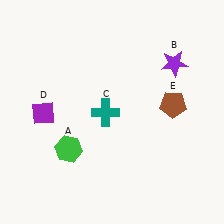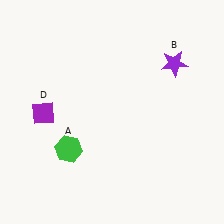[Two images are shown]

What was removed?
The teal cross (C), the brown pentagon (E) were removed in Image 2.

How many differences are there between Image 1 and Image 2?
There are 2 differences between the two images.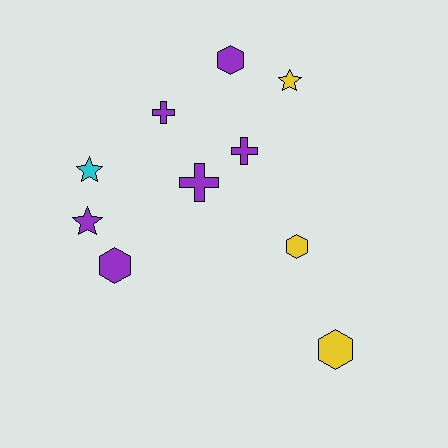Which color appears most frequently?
Purple, with 6 objects.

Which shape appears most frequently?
Hexagon, with 4 objects.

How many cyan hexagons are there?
There are no cyan hexagons.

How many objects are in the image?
There are 10 objects.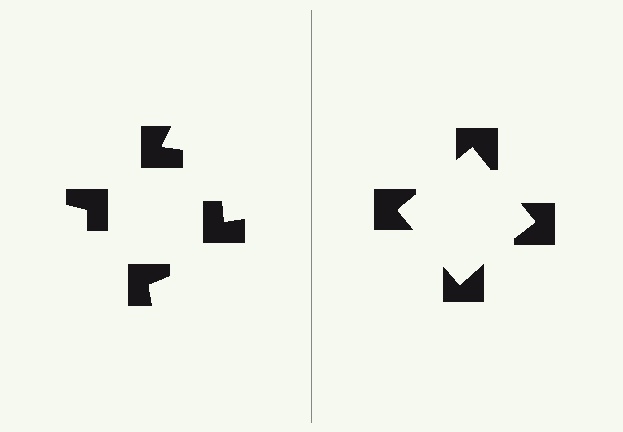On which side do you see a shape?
An illusory square appears on the right side. On the left side the wedge cuts are rotated, so no coherent shape forms.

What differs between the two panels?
The notched squares are positioned identically on both sides; only the wedge orientations differ. On the right they align to a square; on the left they are misaligned.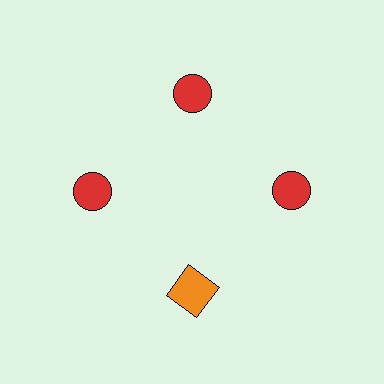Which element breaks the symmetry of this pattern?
The orange square at roughly the 6 o'clock position breaks the symmetry. All other shapes are red circles.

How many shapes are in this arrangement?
There are 4 shapes arranged in a ring pattern.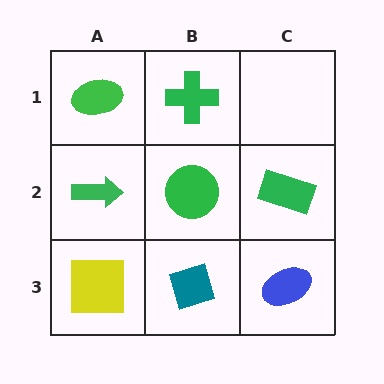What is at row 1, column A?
A green ellipse.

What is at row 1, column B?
A green cross.